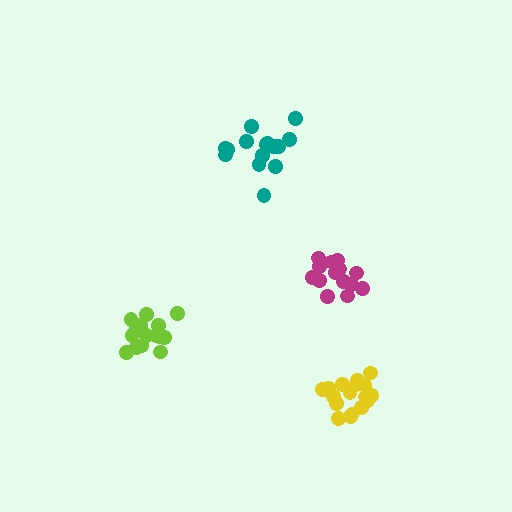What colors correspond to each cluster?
The clusters are colored: teal, yellow, magenta, lime.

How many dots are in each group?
Group 1: 15 dots, Group 2: 18 dots, Group 3: 15 dots, Group 4: 15 dots (63 total).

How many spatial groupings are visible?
There are 4 spatial groupings.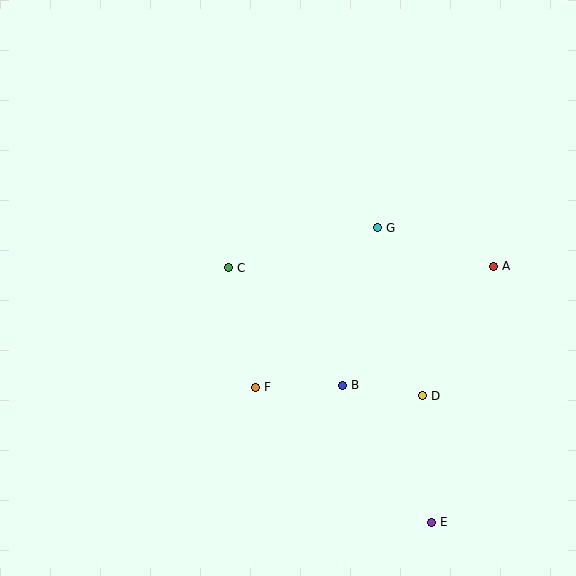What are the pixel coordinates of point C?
Point C is at (229, 268).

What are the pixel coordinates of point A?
Point A is at (494, 266).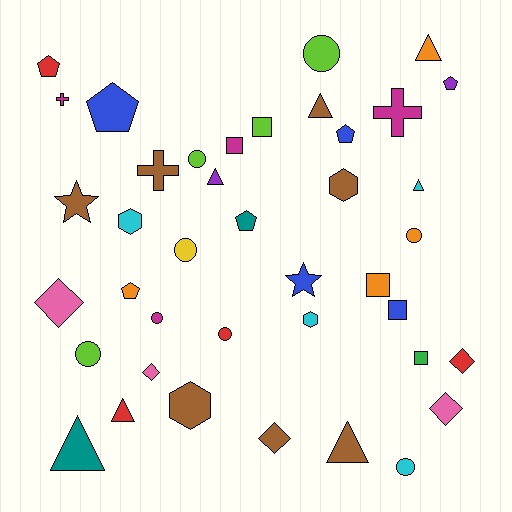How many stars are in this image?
There are 2 stars.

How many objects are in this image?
There are 40 objects.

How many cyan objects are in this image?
There are 4 cyan objects.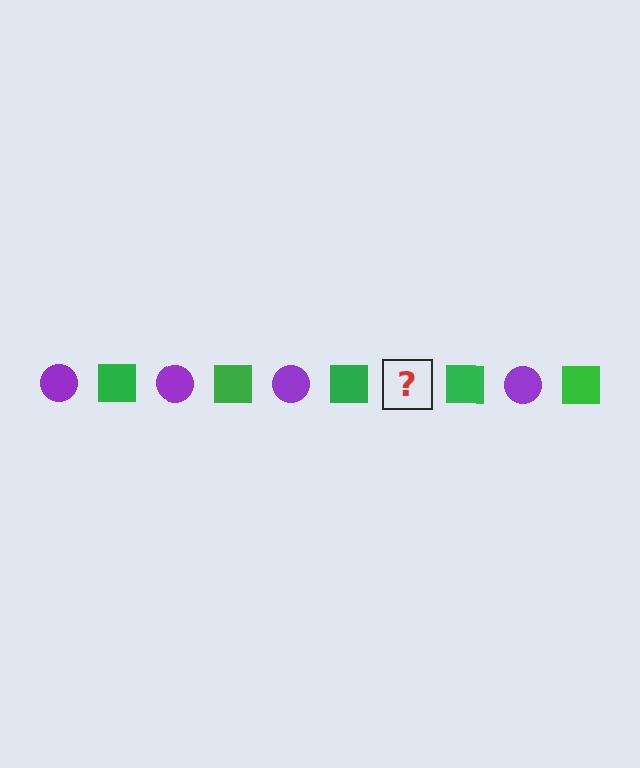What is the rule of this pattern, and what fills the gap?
The rule is that the pattern alternates between purple circle and green square. The gap should be filled with a purple circle.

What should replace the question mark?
The question mark should be replaced with a purple circle.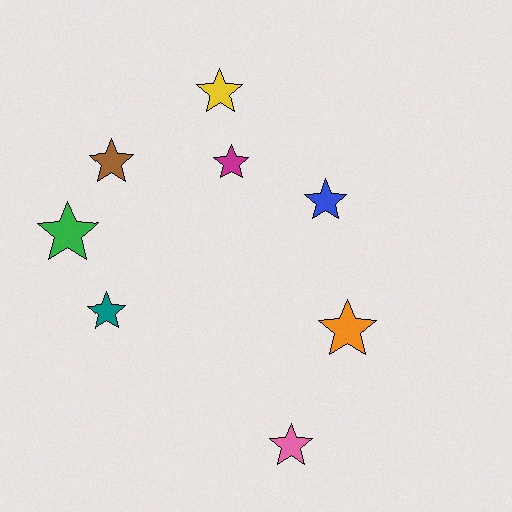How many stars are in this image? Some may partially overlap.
There are 8 stars.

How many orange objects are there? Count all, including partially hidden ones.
There is 1 orange object.